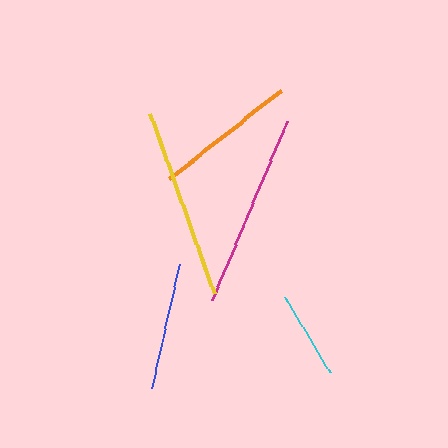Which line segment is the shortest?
The cyan line is the shortest at approximately 89 pixels.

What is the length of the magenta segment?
The magenta segment is approximately 194 pixels long.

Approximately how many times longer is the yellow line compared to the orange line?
The yellow line is approximately 1.3 times the length of the orange line.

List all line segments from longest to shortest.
From longest to shortest: magenta, yellow, orange, blue, cyan.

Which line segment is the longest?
The magenta line is the longest at approximately 194 pixels.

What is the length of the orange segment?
The orange segment is approximately 143 pixels long.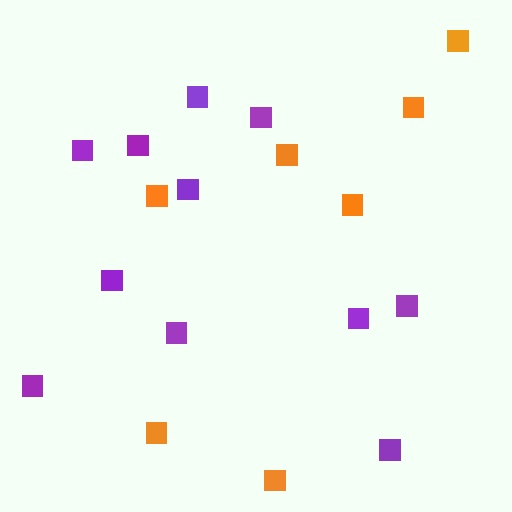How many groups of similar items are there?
There are 2 groups: one group of orange squares (7) and one group of purple squares (11).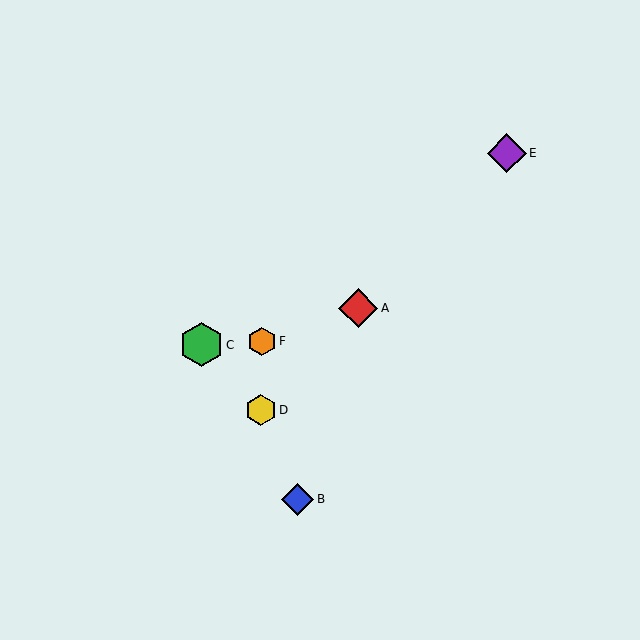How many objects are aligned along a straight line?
3 objects (A, D, E) are aligned along a straight line.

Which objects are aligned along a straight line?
Objects A, D, E are aligned along a straight line.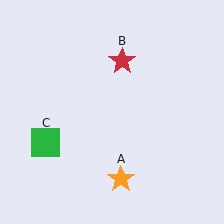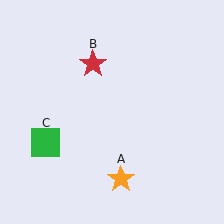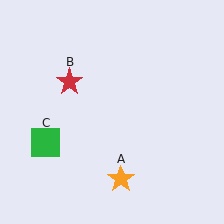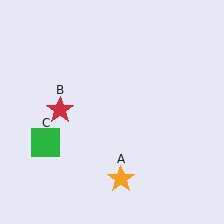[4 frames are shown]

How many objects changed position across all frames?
1 object changed position: red star (object B).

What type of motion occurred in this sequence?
The red star (object B) rotated counterclockwise around the center of the scene.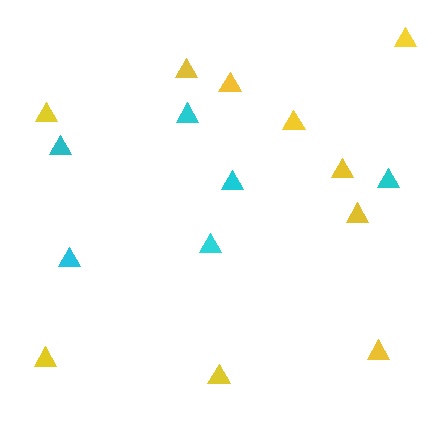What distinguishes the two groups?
There are 2 groups: one group of cyan triangles (6) and one group of yellow triangles (10).